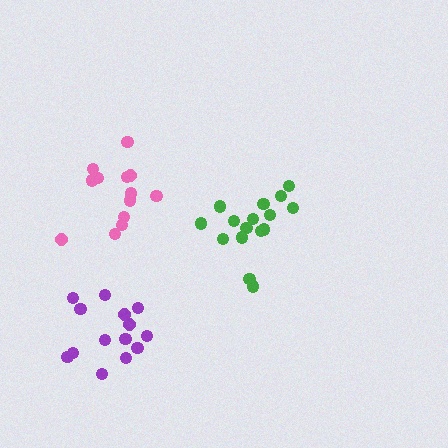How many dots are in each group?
Group 1: 13 dots, Group 2: 17 dots, Group 3: 14 dots (44 total).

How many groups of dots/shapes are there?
There are 3 groups.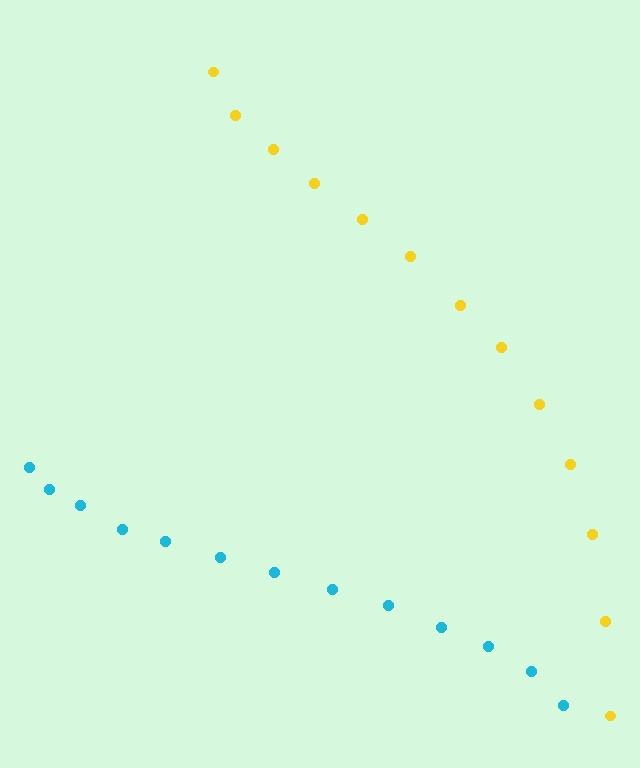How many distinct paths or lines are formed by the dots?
There are 2 distinct paths.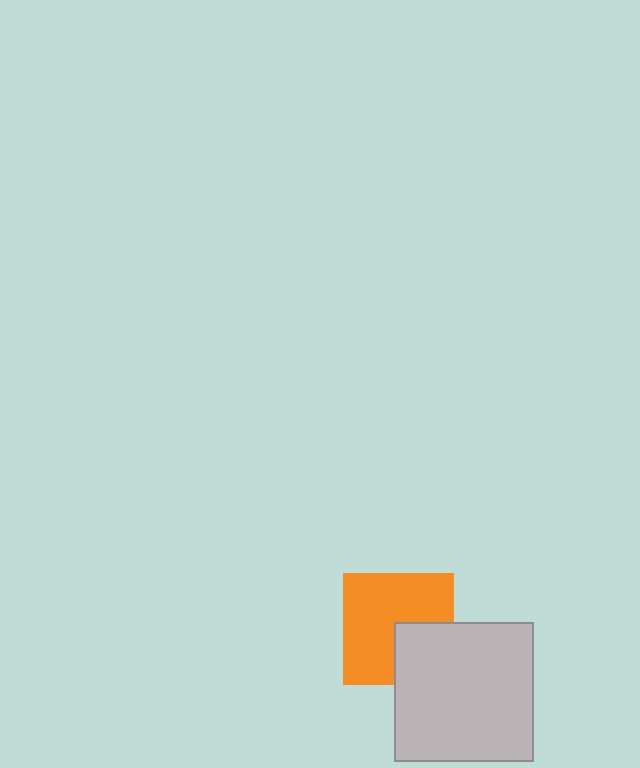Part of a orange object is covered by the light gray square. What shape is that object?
It is a square.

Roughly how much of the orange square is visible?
Most of it is visible (roughly 69%).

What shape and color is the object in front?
The object in front is a light gray square.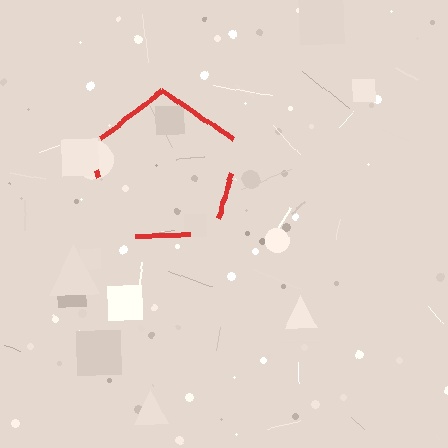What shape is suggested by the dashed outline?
The dashed outline suggests a pentagon.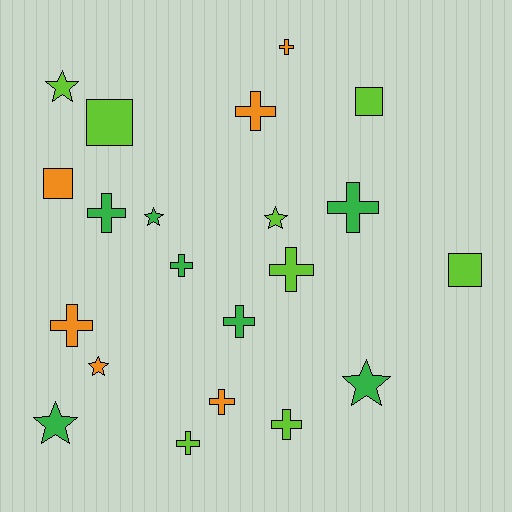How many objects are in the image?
There are 21 objects.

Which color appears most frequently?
Lime, with 8 objects.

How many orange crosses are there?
There are 4 orange crosses.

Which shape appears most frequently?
Cross, with 11 objects.